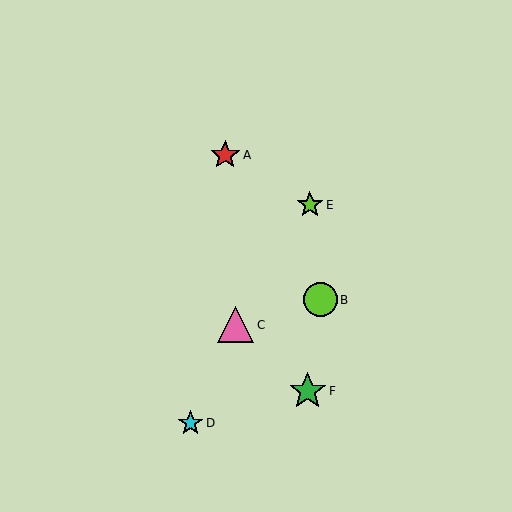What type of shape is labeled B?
Shape B is a lime circle.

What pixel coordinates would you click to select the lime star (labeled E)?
Click at (310, 205) to select the lime star E.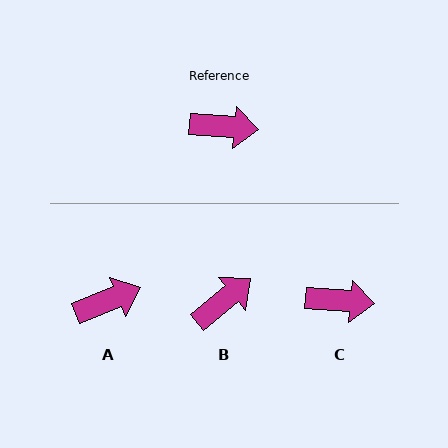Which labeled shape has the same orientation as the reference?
C.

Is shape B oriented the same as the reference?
No, it is off by about 44 degrees.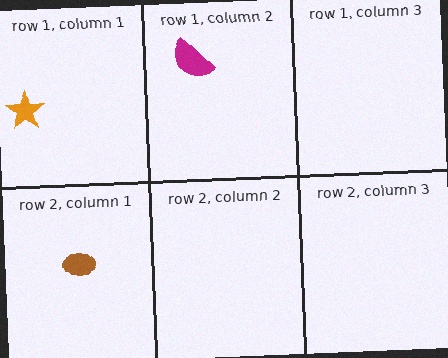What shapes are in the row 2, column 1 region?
The brown ellipse.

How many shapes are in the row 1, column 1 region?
1.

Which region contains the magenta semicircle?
The row 1, column 2 region.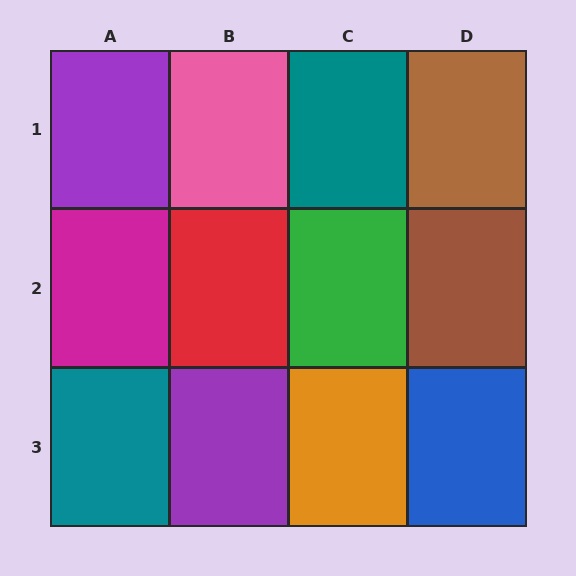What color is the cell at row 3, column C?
Orange.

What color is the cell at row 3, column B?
Purple.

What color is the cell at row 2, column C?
Green.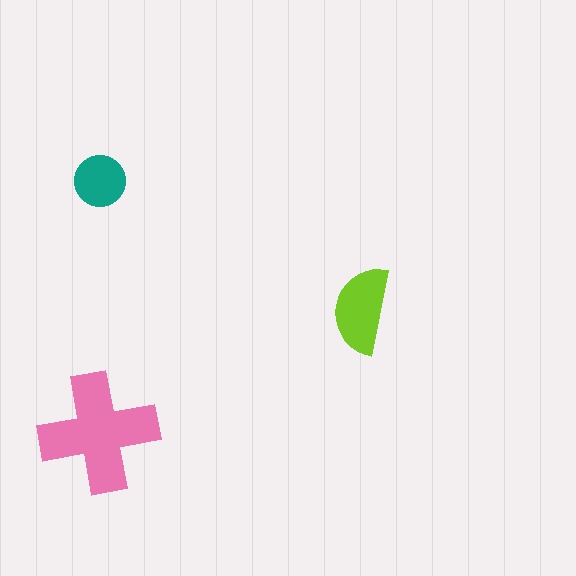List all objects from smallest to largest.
The teal circle, the lime semicircle, the pink cross.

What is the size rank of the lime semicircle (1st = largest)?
2nd.